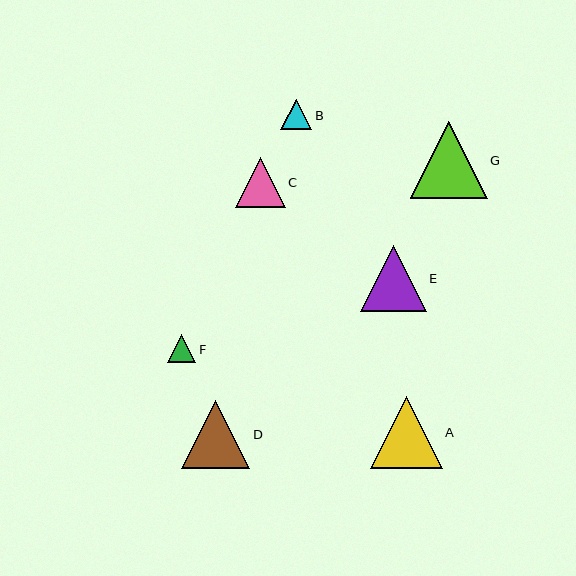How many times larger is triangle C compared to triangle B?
Triangle C is approximately 1.6 times the size of triangle B.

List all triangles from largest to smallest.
From largest to smallest: G, A, D, E, C, B, F.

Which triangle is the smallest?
Triangle F is the smallest with a size of approximately 28 pixels.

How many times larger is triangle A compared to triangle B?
Triangle A is approximately 2.3 times the size of triangle B.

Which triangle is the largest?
Triangle G is the largest with a size of approximately 77 pixels.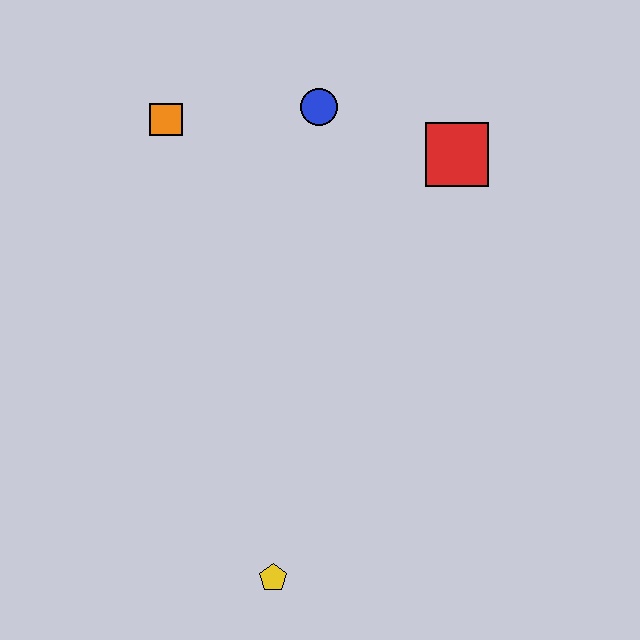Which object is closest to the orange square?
The blue circle is closest to the orange square.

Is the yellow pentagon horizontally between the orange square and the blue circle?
Yes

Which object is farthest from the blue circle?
The yellow pentagon is farthest from the blue circle.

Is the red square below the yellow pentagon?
No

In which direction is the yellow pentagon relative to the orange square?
The yellow pentagon is below the orange square.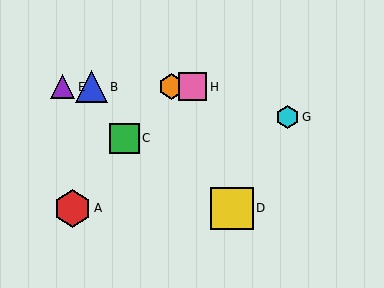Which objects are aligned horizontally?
Objects B, E, F, H are aligned horizontally.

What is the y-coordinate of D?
Object D is at y≈208.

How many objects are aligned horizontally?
4 objects (B, E, F, H) are aligned horizontally.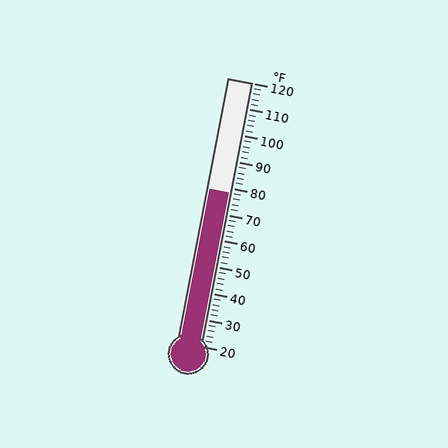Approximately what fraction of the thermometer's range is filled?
The thermometer is filled to approximately 60% of its range.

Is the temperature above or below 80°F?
The temperature is below 80°F.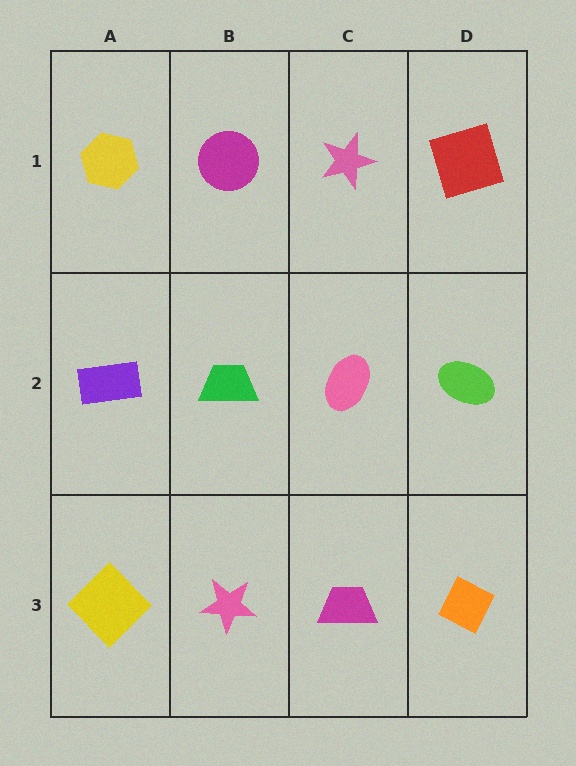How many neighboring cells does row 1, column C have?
3.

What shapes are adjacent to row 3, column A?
A purple rectangle (row 2, column A), a pink star (row 3, column B).